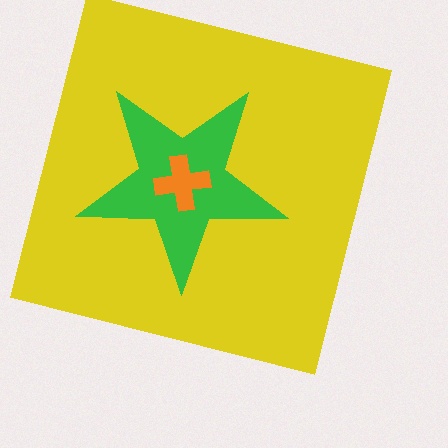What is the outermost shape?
The yellow square.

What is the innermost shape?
The orange cross.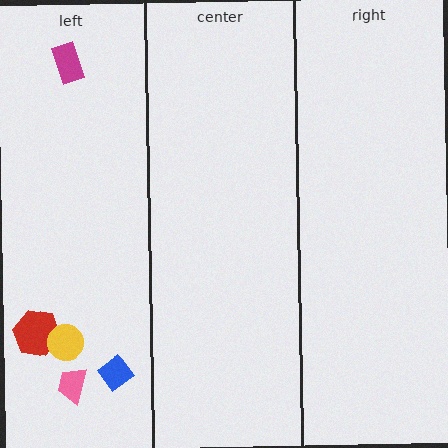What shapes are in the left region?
The blue diamond, the red hexagon, the magenta rectangle, the pink trapezoid, the yellow circle.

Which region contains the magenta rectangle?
The left region.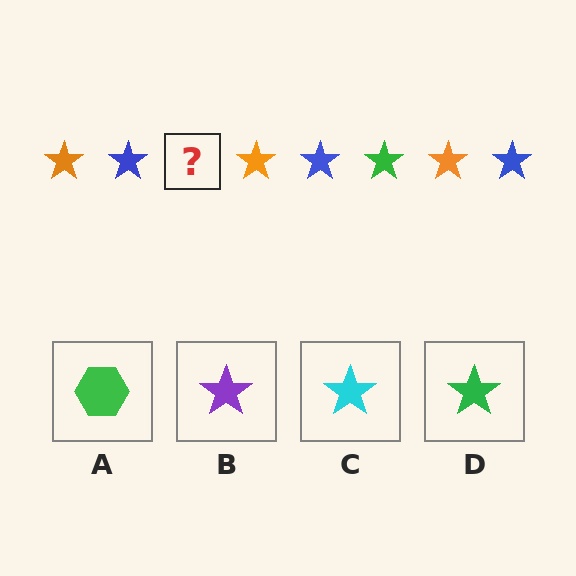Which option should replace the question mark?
Option D.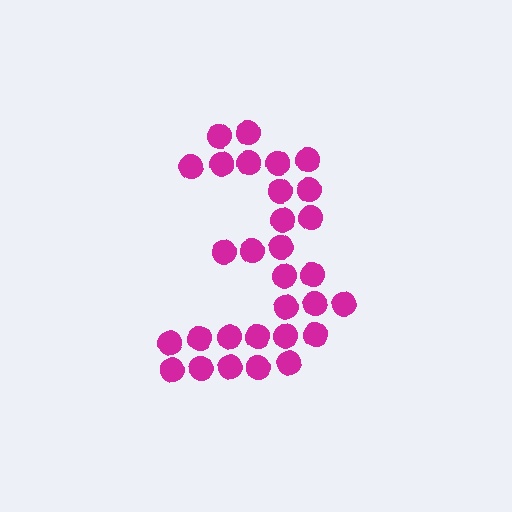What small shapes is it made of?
It is made of small circles.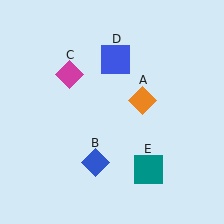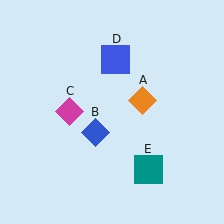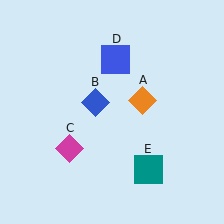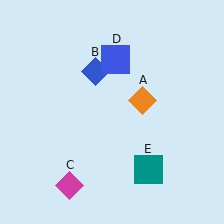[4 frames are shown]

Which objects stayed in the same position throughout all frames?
Orange diamond (object A) and blue square (object D) and teal square (object E) remained stationary.